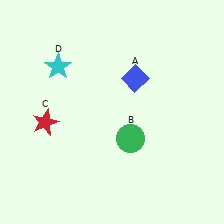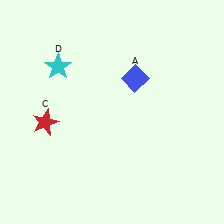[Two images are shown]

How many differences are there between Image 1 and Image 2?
There is 1 difference between the two images.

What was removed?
The green circle (B) was removed in Image 2.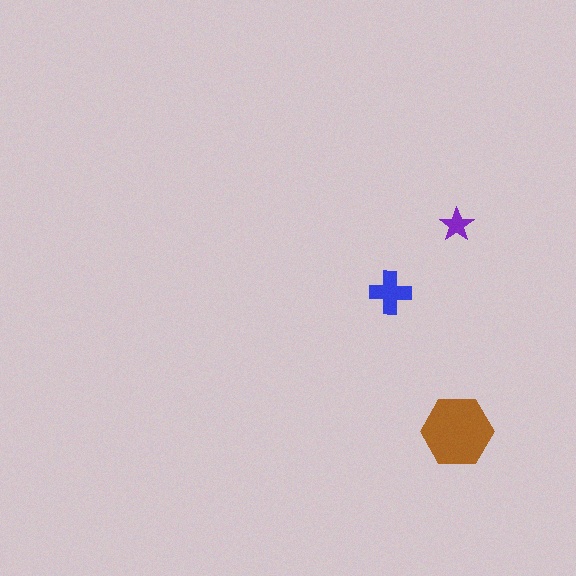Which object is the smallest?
The purple star.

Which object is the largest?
The brown hexagon.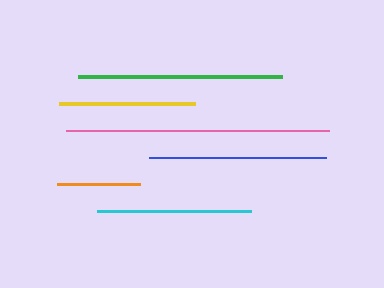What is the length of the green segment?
The green segment is approximately 204 pixels long.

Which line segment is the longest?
The pink line is the longest at approximately 264 pixels.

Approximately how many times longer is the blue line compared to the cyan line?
The blue line is approximately 1.1 times the length of the cyan line.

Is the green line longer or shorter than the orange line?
The green line is longer than the orange line.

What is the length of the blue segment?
The blue segment is approximately 177 pixels long.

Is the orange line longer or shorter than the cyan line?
The cyan line is longer than the orange line.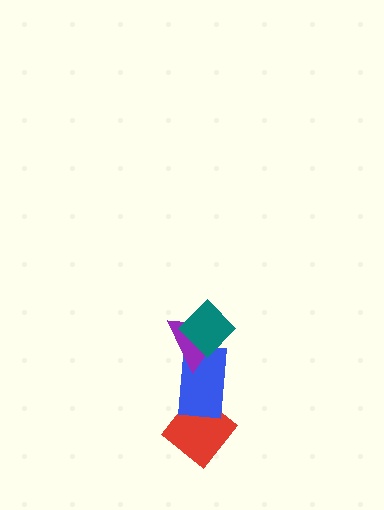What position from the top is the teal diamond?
The teal diamond is 1st from the top.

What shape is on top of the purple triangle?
The teal diamond is on top of the purple triangle.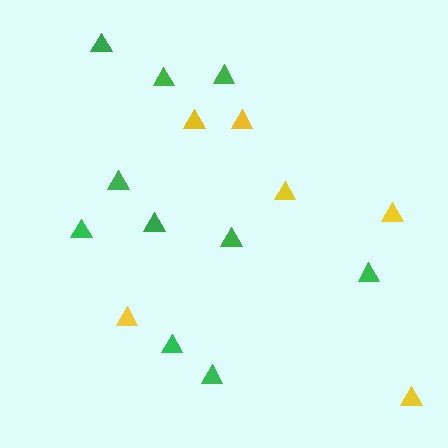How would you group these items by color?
There are 2 groups: one group of green triangles (10) and one group of yellow triangles (6).